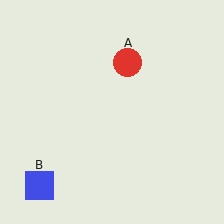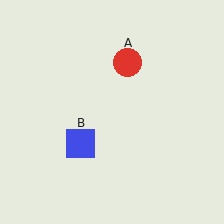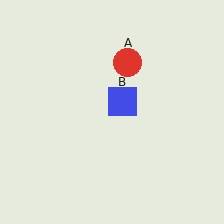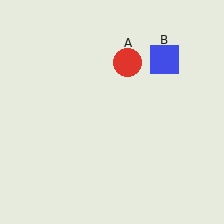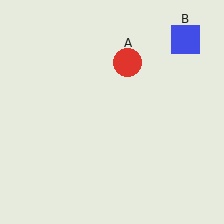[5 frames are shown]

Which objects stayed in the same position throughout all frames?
Red circle (object A) remained stationary.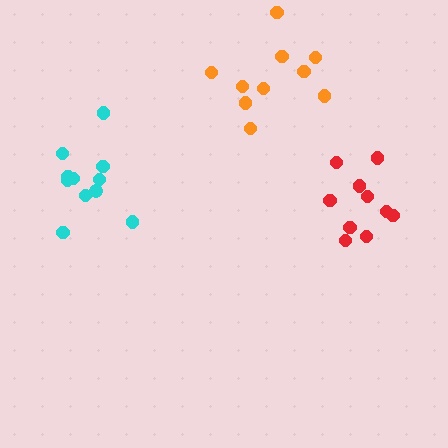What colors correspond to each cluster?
The clusters are colored: cyan, orange, red.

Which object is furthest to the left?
The cyan cluster is leftmost.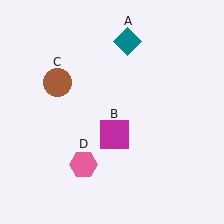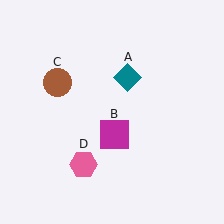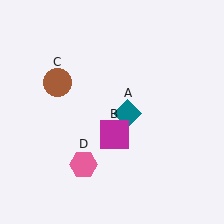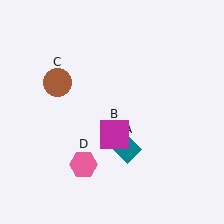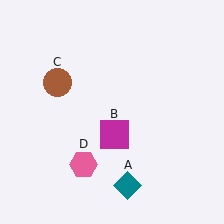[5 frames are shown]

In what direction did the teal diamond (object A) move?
The teal diamond (object A) moved down.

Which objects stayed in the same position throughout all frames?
Magenta square (object B) and brown circle (object C) and pink hexagon (object D) remained stationary.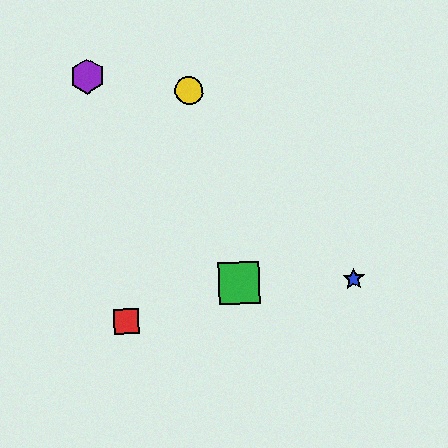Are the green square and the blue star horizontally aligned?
Yes, both are at y≈283.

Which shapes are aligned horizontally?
The blue star, the green square are aligned horizontally.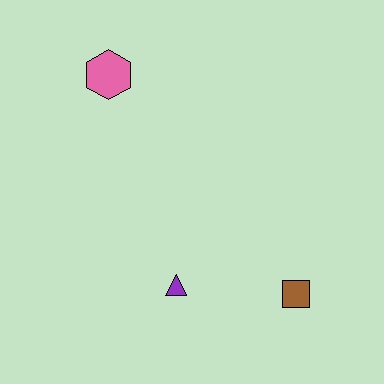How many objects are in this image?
There are 3 objects.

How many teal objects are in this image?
There are no teal objects.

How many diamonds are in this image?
There are no diamonds.